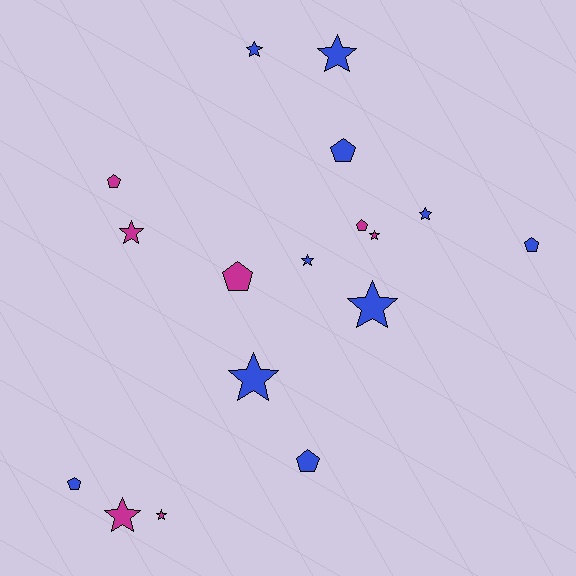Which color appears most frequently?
Blue, with 10 objects.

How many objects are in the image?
There are 17 objects.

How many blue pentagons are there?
There are 4 blue pentagons.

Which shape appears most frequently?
Star, with 10 objects.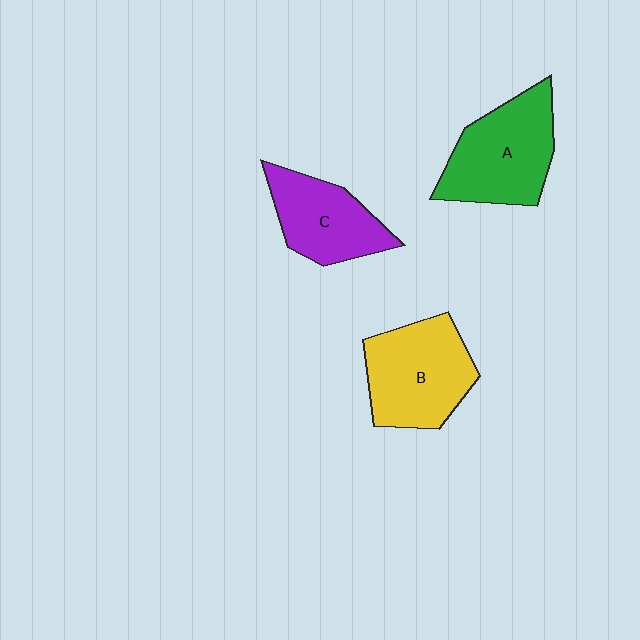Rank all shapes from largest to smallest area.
From largest to smallest: A (green), B (yellow), C (purple).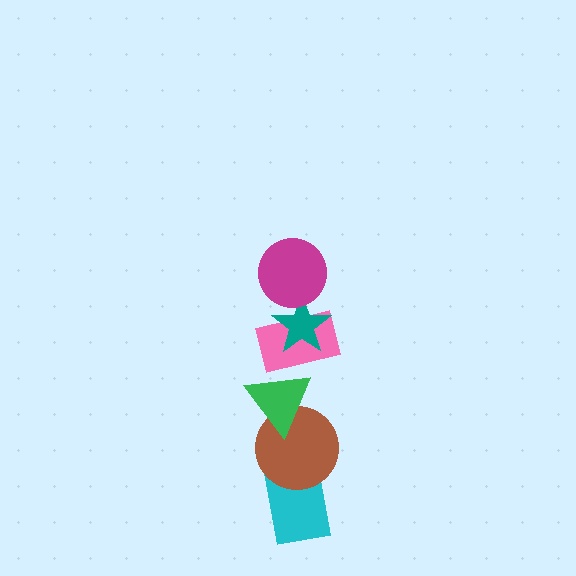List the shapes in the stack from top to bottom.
From top to bottom: the magenta circle, the teal star, the pink rectangle, the green triangle, the brown circle, the cyan rectangle.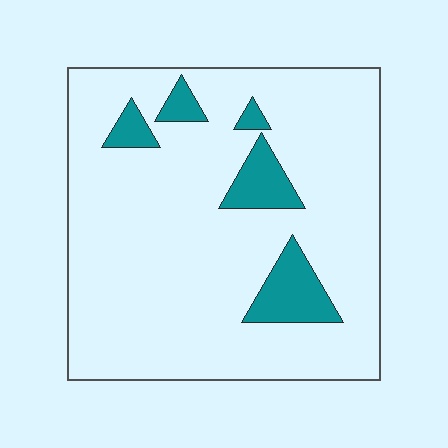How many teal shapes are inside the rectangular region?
5.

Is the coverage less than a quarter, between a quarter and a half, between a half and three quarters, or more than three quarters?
Less than a quarter.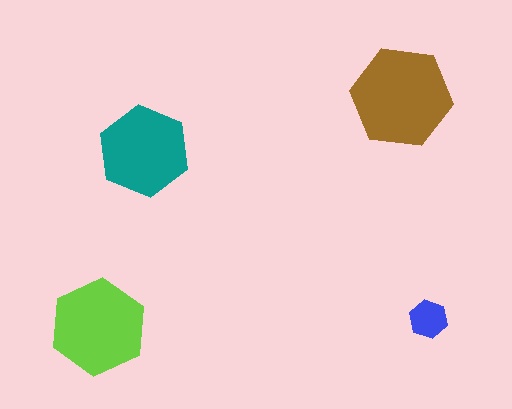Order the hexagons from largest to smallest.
the brown one, the lime one, the teal one, the blue one.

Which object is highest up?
The brown hexagon is topmost.